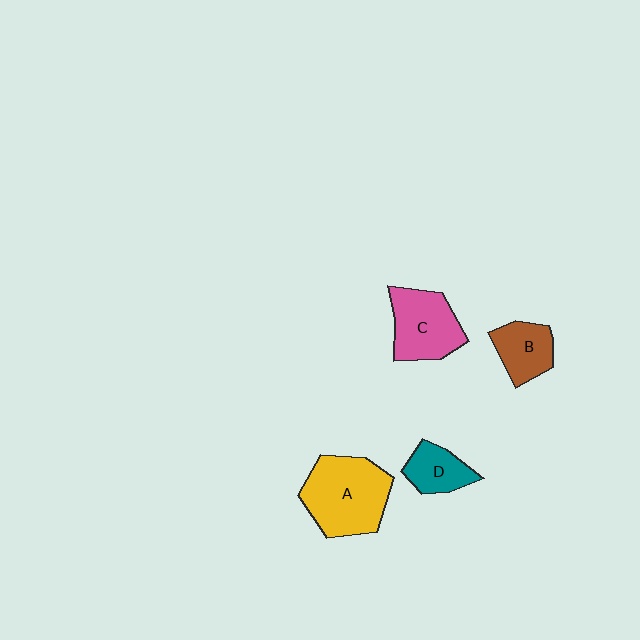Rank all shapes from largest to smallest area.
From largest to smallest: A (yellow), C (pink), B (brown), D (teal).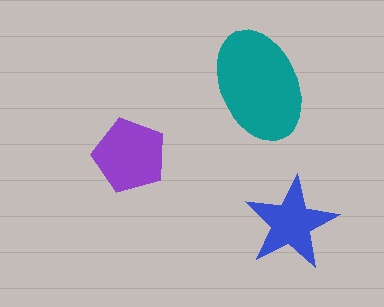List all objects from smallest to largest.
The blue star, the purple pentagon, the teal ellipse.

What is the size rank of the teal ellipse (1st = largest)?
1st.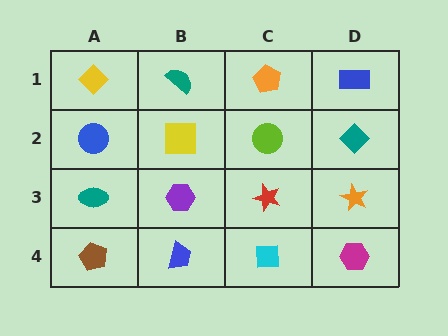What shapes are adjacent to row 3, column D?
A teal diamond (row 2, column D), a magenta hexagon (row 4, column D), a red star (row 3, column C).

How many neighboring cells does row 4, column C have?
3.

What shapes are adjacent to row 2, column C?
An orange pentagon (row 1, column C), a red star (row 3, column C), a yellow square (row 2, column B), a teal diamond (row 2, column D).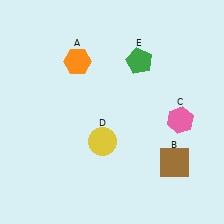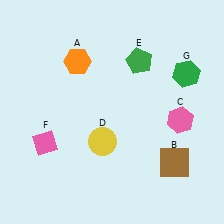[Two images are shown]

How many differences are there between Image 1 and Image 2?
There are 2 differences between the two images.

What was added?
A pink diamond (F), a green hexagon (G) were added in Image 2.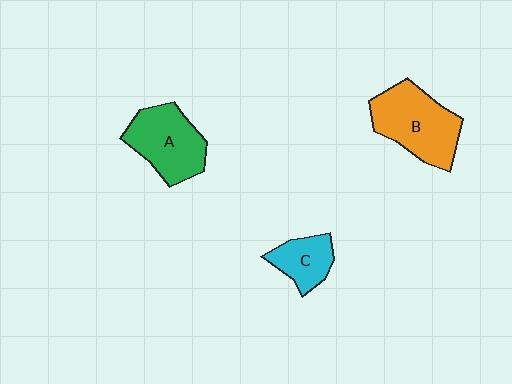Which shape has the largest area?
Shape B (orange).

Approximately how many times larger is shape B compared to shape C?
Approximately 2.0 times.